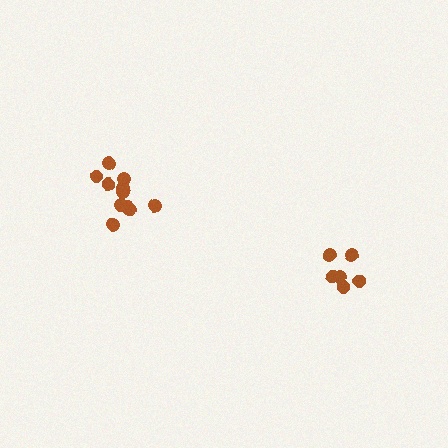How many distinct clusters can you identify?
There are 2 distinct clusters.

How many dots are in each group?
Group 1: 11 dots, Group 2: 6 dots (17 total).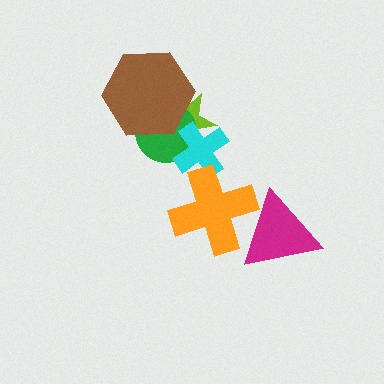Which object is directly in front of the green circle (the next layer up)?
The cyan cross is directly in front of the green circle.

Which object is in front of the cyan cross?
The orange cross is in front of the cyan cross.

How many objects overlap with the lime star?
3 objects overlap with the lime star.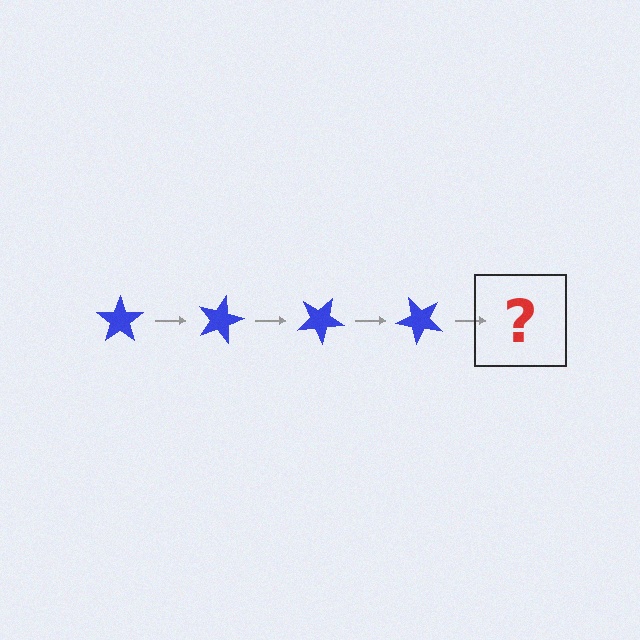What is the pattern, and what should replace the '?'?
The pattern is that the star rotates 15 degrees each step. The '?' should be a blue star rotated 60 degrees.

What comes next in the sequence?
The next element should be a blue star rotated 60 degrees.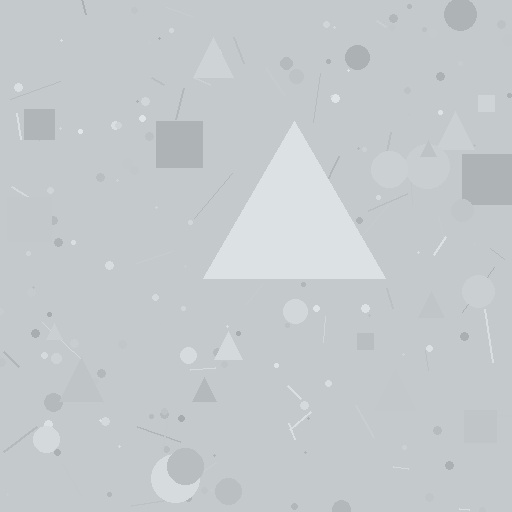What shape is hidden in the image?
A triangle is hidden in the image.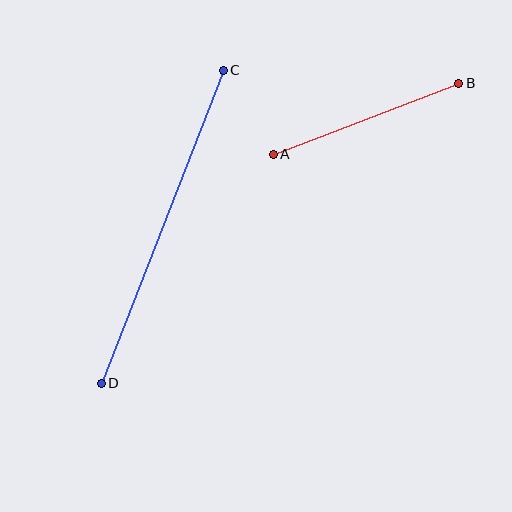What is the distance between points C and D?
The distance is approximately 336 pixels.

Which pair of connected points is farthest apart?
Points C and D are farthest apart.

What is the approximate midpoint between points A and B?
The midpoint is at approximately (366, 119) pixels.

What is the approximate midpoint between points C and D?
The midpoint is at approximately (162, 227) pixels.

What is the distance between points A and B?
The distance is approximately 199 pixels.